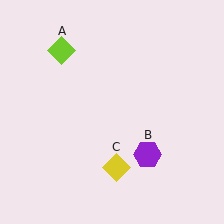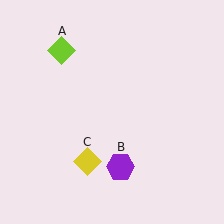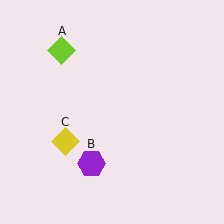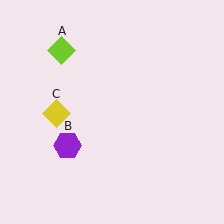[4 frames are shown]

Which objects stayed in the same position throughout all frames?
Lime diamond (object A) remained stationary.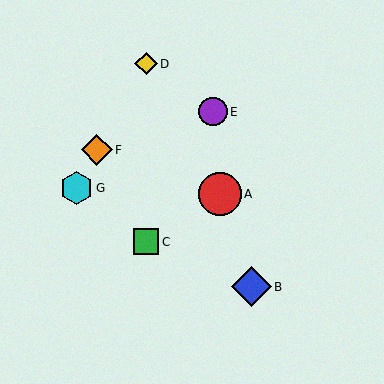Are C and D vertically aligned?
Yes, both are at x≈146.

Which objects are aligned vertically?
Objects C, D are aligned vertically.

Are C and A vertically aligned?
No, C is at x≈146 and A is at x≈220.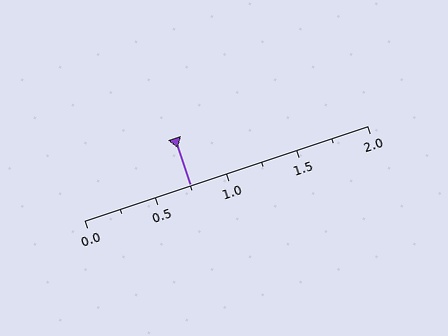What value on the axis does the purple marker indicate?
The marker indicates approximately 0.75.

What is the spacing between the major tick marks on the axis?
The major ticks are spaced 0.5 apart.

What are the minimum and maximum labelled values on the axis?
The axis runs from 0.0 to 2.0.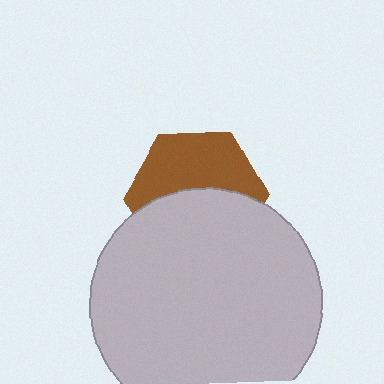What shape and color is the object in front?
The object in front is a light gray circle.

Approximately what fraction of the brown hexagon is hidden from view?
Roughly 52% of the brown hexagon is hidden behind the light gray circle.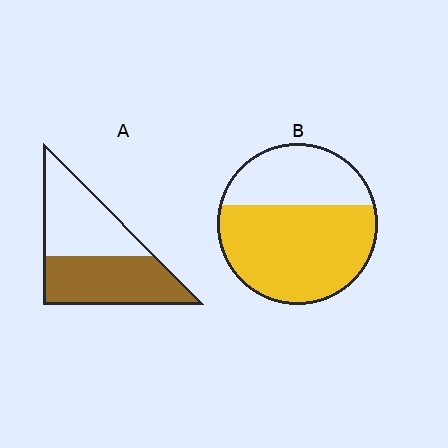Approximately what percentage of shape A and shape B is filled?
A is approximately 50% and B is approximately 65%.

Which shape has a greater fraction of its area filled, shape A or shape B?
Shape B.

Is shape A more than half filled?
Roughly half.